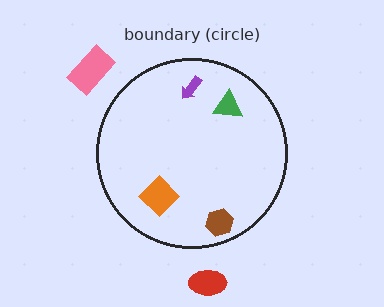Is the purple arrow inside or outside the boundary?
Inside.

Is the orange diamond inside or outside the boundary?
Inside.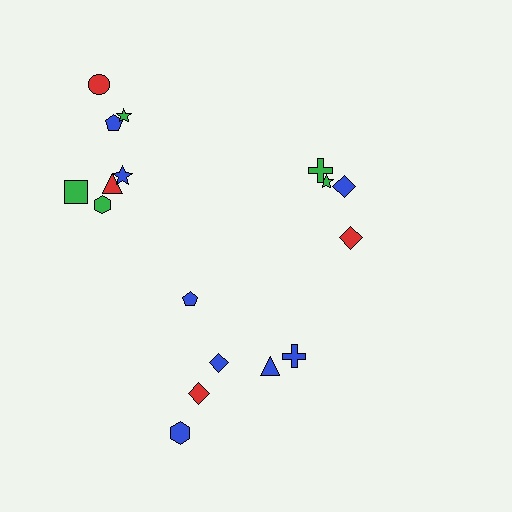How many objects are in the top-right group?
There are 4 objects.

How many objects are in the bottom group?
There are 6 objects.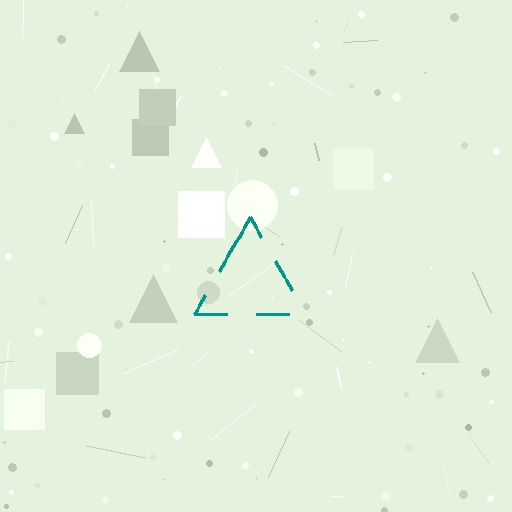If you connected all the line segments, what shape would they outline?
They would outline a triangle.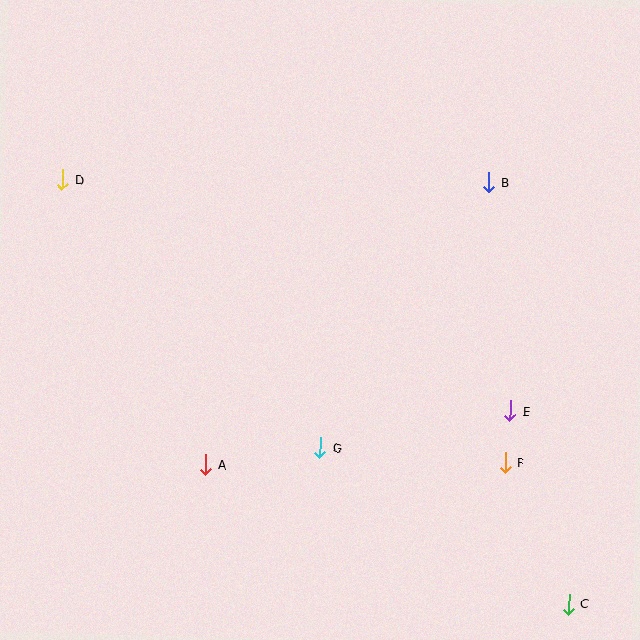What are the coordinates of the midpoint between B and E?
The midpoint between B and E is at (500, 297).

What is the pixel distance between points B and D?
The distance between B and D is 426 pixels.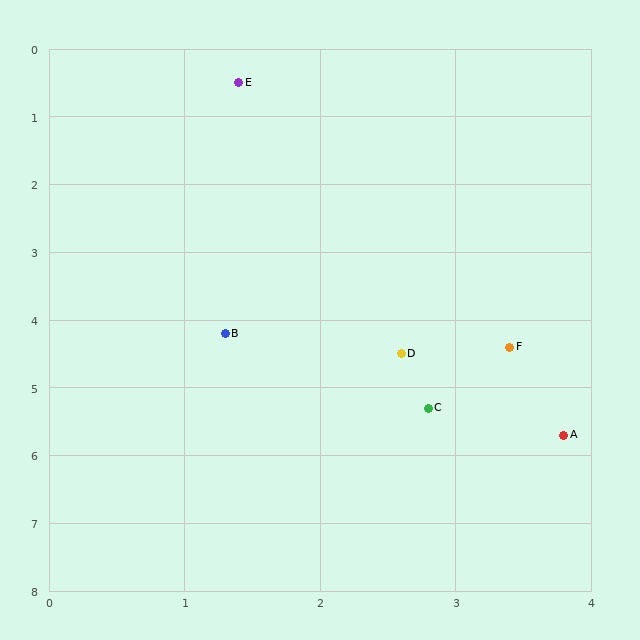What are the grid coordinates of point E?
Point E is at approximately (1.4, 0.5).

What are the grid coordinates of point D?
Point D is at approximately (2.6, 4.5).